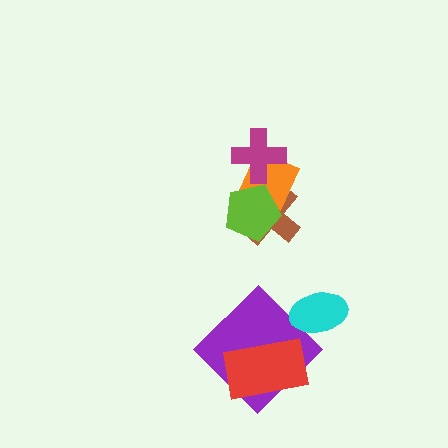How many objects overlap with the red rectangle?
1 object overlaps with the red rectangle.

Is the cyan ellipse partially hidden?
No, no other shape covers it.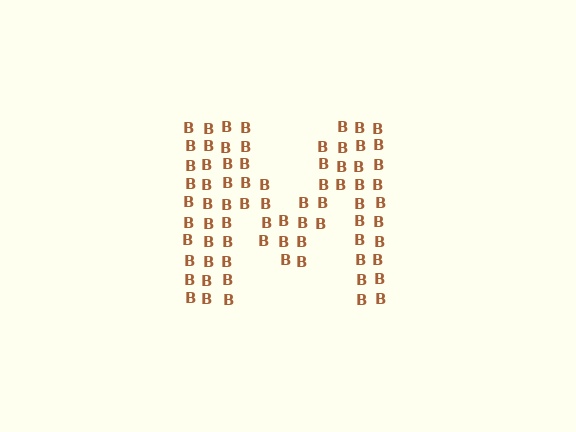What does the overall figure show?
The overall figure shows the letter M.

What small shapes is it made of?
It is made of small letter B's.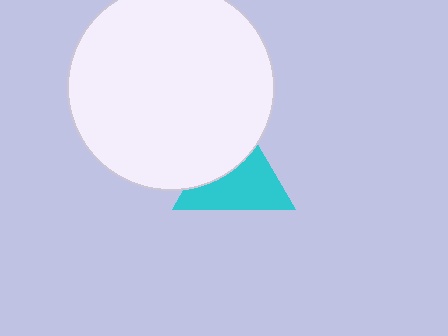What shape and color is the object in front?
The object in front is a white circle.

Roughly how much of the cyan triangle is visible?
About half of it is visible (roughly 60%).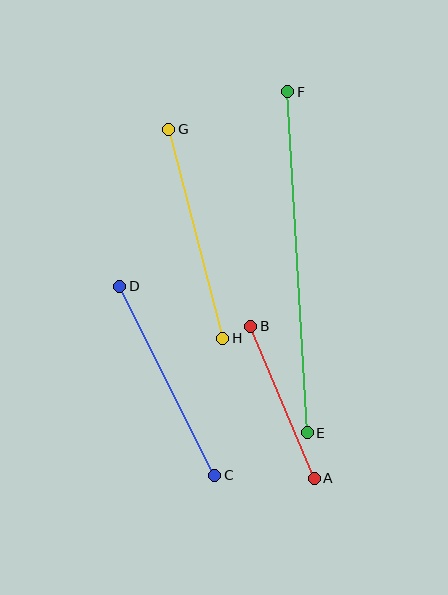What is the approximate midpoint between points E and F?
The midpoint is at approximately (298, 262) pixels.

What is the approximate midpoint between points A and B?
The midpoint is at approximately (282, 402) pixels.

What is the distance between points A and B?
The distance is approximately 164 pixels.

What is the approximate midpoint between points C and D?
The midpoint is at approximately (167, 381) pixels.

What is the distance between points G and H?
The distance is approximately 216 pixels.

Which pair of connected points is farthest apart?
Points E and F are farthest apart.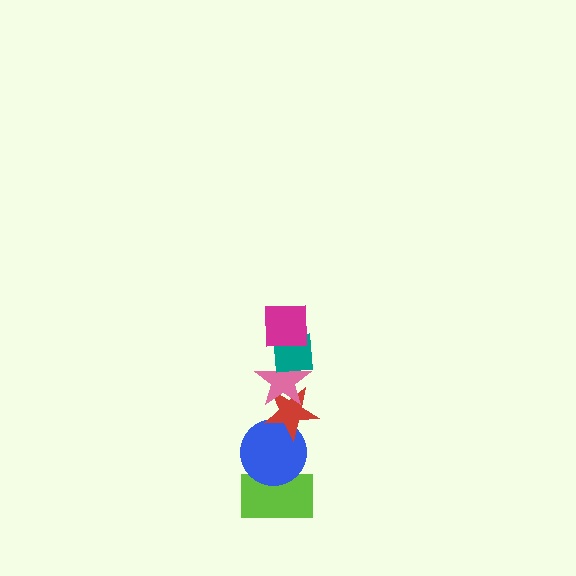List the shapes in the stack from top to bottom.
From top to bottom: the magenta square, the teal square, the pink star, the red star, the blue circle, the lime rectangle.